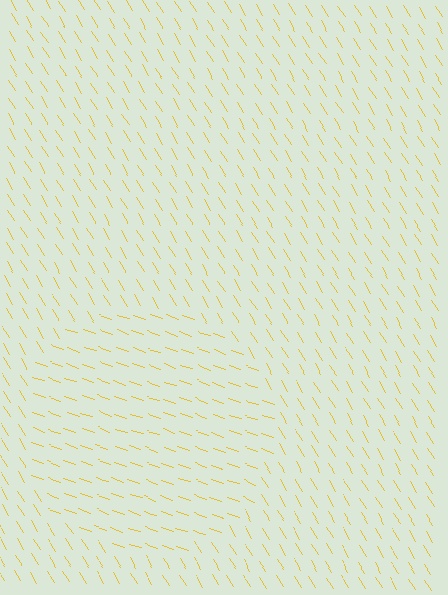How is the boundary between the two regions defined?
The boundary is defined purely by a change in line orientation (approximately 39 degrees difference). All lines are the same color and thickness.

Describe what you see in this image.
The image is filled with small yellow line segments. A circle region in the image has lines oriented differently from the surrounding lines, creating a visible texture boundary.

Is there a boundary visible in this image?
Yes, there is a texture boundary formed by a change in line orientation.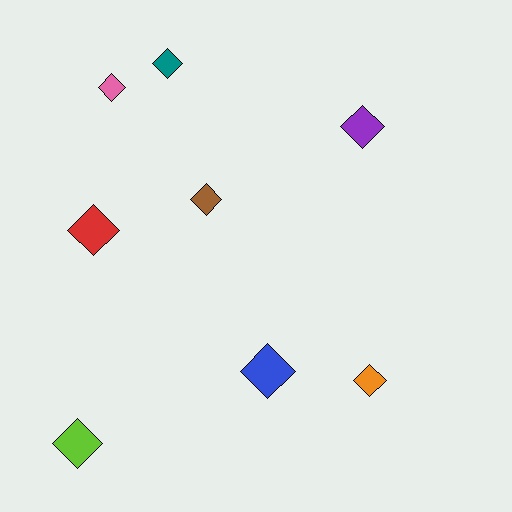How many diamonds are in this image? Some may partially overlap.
There are 8 diamonds.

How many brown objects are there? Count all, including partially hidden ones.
There is 1 brown object.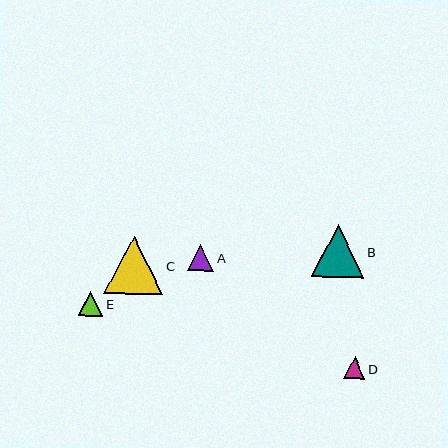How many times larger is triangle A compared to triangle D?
Triangle A is approximately 1.2 times the size of triangle D.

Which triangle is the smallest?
Triangle D is the smallest with a size of approximately 22 pixels.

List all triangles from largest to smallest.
From largest to smallest: C, B, A, E, D.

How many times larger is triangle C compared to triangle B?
Triangle C is approximately 1.1 times the size of triangle B.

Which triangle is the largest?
Triangle C is the largest with a size of approximately 58 pixels.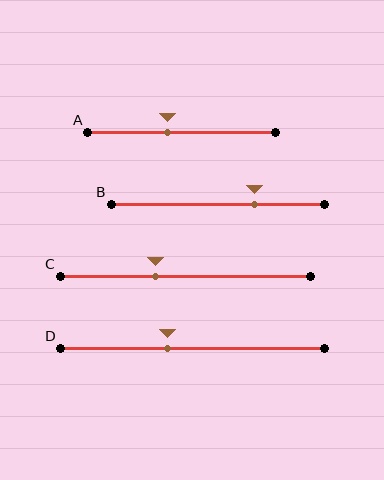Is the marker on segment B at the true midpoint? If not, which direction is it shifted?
No, the marker on segment B is shifted to the right by about 18% of the segment length.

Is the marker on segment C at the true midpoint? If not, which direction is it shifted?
No, the marker on segment C is shifted to the left by about 12% of the segment length.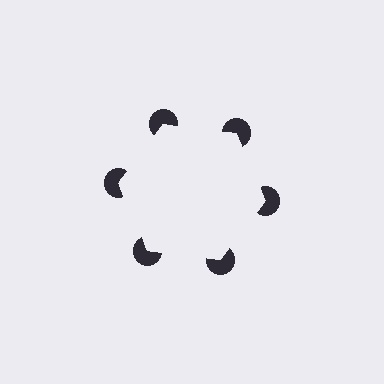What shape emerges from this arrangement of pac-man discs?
An illusory hexagon — its edges are inferred from the aligned wedge cuts in the pac-man discs, not physically drawn.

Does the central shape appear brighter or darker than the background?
It typically appears slightly brighter than the background, even though no actual brightness change is drawn.